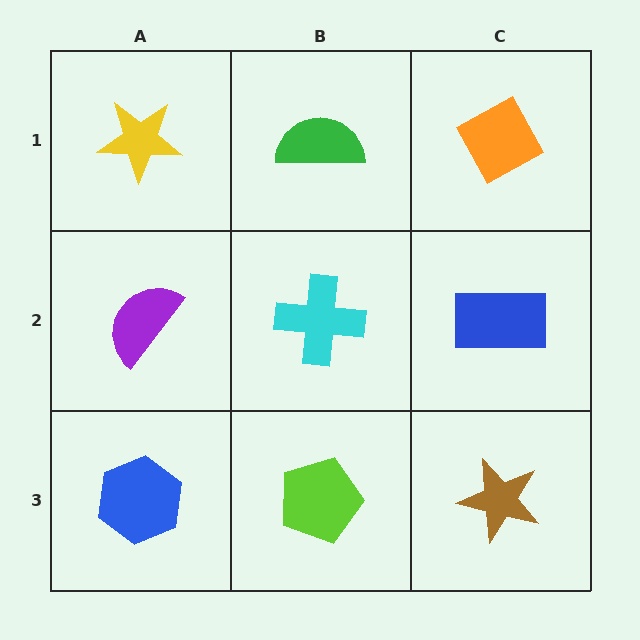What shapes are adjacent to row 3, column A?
A purple semicircle (row 2, column A), a lime pentagon (row 3, column B).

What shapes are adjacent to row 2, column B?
A green semicircle (row 1, column B), a lime pentagon (row 3, column B), a purple semicircle (row 2, column A), a blue rectangle (row 2, column C).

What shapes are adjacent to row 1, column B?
A cyan cross (row 2, column B), a yellow star (row 1, column A), an orange diamond (row 1, column C).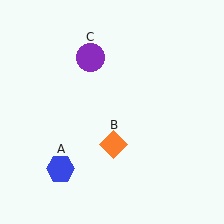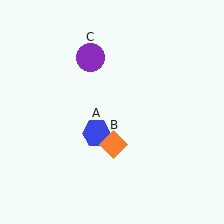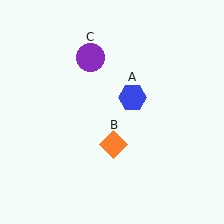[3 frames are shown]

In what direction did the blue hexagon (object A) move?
The blue hexagon (object A) moved up and to the right.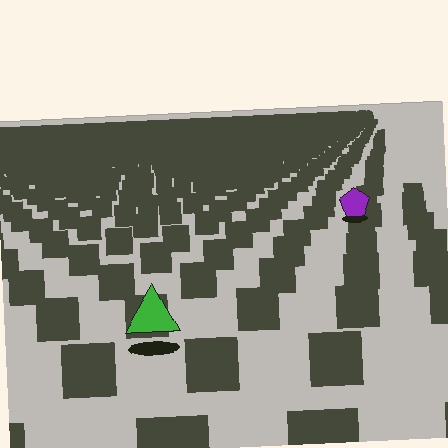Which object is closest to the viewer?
The green triangle is closest. The texture marks near it are larger and more spread out.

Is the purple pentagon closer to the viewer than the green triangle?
No. The green triangle is closer — you can tell from the texture gradient: the ground texture is coarser near it.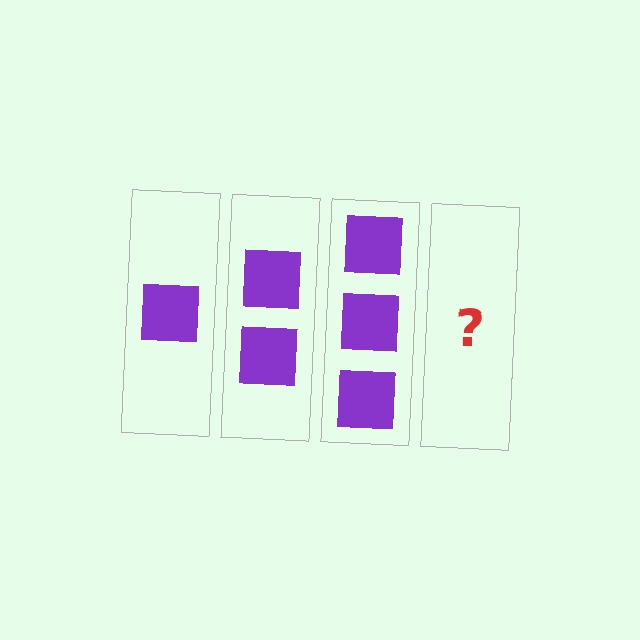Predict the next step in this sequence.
The next step is 4 squares.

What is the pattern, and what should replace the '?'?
The pattern is that each step adds one more square. The '?' should be 4 squares.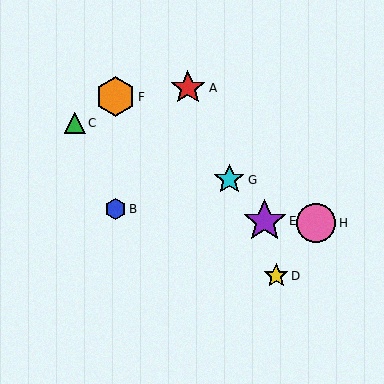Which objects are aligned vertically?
Objects B, F are aligned vertically.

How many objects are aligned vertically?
2 objects (B, F) are aligned vertically.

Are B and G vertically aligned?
No, B is at x≈115 and G is at x≈229.